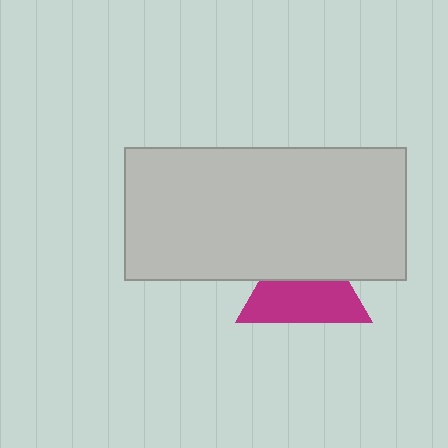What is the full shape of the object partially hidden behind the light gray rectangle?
The partially hidden object is a magenta triangle.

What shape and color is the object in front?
The object in front is a light gray rectangle.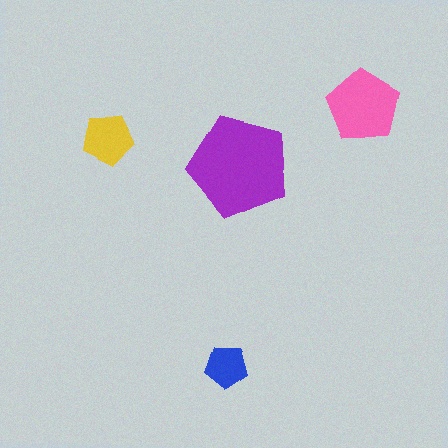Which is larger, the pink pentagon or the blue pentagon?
The pink one.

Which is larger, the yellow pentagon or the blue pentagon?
The yellow one.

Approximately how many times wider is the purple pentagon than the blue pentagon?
About 2.5 times wider.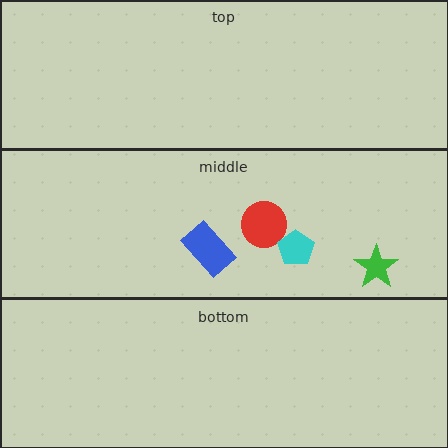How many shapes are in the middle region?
4.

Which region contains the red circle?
The middle region.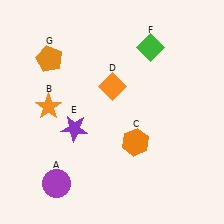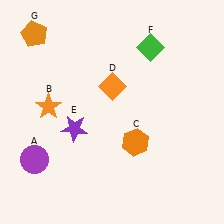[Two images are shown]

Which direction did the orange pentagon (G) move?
The orange pentagon (G) moved up.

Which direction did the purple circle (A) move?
The purple circle (A) moved up.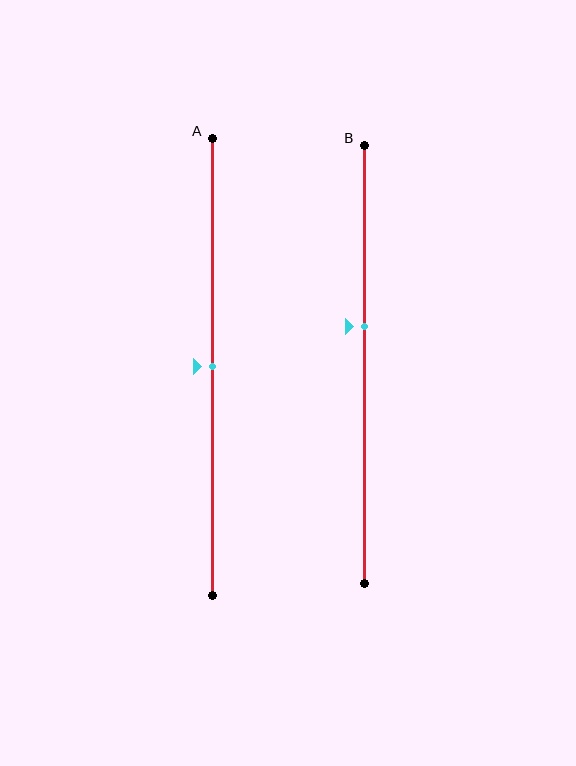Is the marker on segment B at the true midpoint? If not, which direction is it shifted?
No, the marker on segment B is shifted upward by about 9% of the segment length.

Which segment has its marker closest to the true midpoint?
Segment A has its marker closest to the true midpoint.